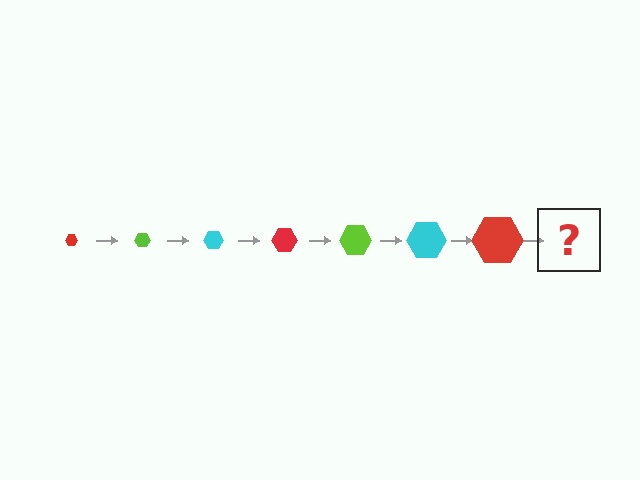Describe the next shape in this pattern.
It should be a lime hexagon, larger than the previous one.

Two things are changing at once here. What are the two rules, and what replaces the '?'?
The two rules are that the hexagon grows larger each step and the color cycles through red, lime, and cyan. The '?' should be a lime hexagon, larger than the previous one.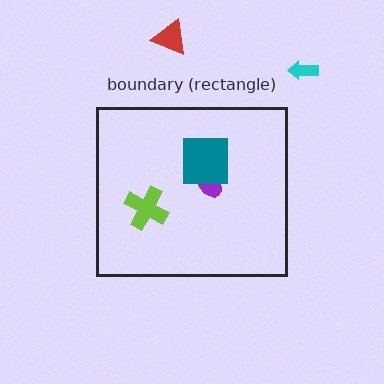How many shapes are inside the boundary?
3 inside, 2 outside.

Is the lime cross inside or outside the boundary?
Inside.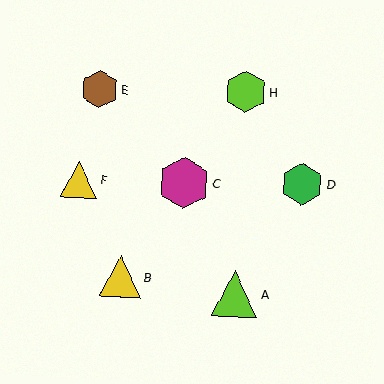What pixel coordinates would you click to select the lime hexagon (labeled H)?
Click at (246, 92) to select the lime hexagon H.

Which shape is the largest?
The magenta hexagon (labeled C) is the largest.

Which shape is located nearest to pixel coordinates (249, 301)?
The lime triangle (labeled A) at (235, 294) is nearest to that location.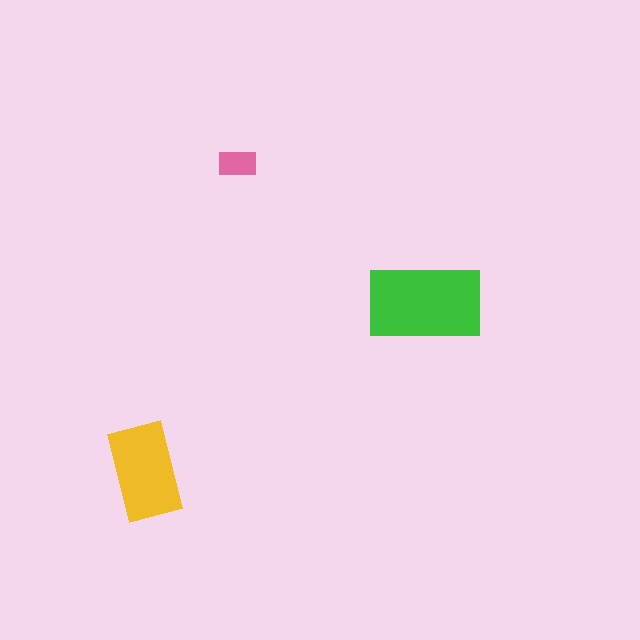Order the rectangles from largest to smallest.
the green one, the yellow one, the pink one.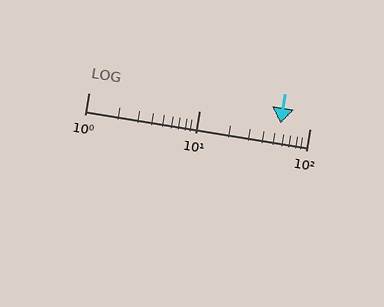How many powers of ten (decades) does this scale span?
The scale spans 2 decades, from 1 to 100.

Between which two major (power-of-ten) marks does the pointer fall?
The pointer is between 10 and 100.